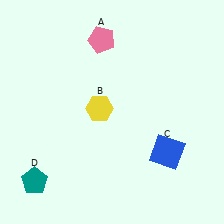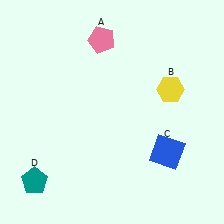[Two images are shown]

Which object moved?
The yellow hexagon (B) moved right.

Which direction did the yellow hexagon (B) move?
The yellow hexagon (B) moved right.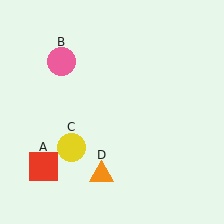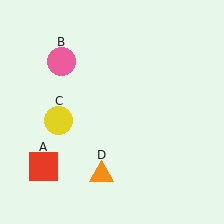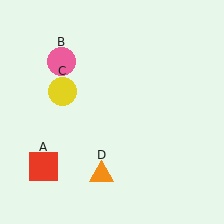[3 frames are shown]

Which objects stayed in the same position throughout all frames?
Red square (object A) and pink circle (object B) and orange triangle (object D) remained stationary.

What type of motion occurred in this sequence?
The yellow circle (object C) rotated clockwise around the center of the scene.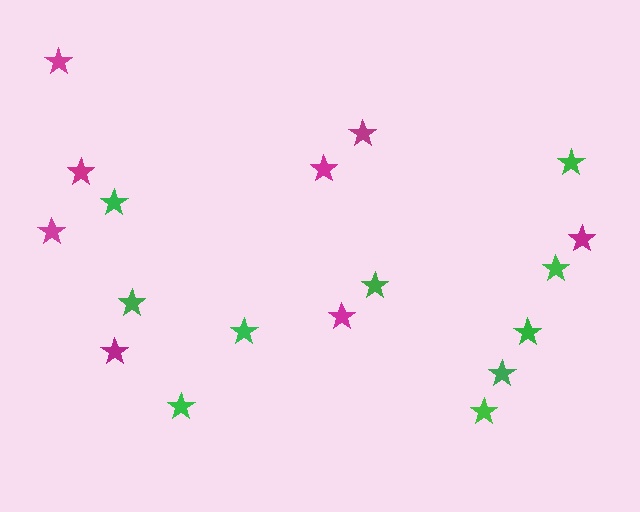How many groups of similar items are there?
There are 2 groups: one group of magenta stars (8) and one group of green stars (10).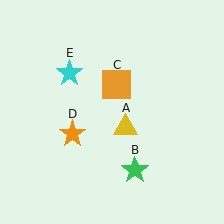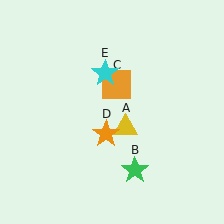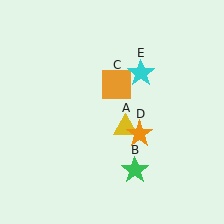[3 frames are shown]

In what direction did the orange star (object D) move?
The orange star (object D) moved right.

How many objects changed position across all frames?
2 objects changed position: orange star (object D), cyan star (object E).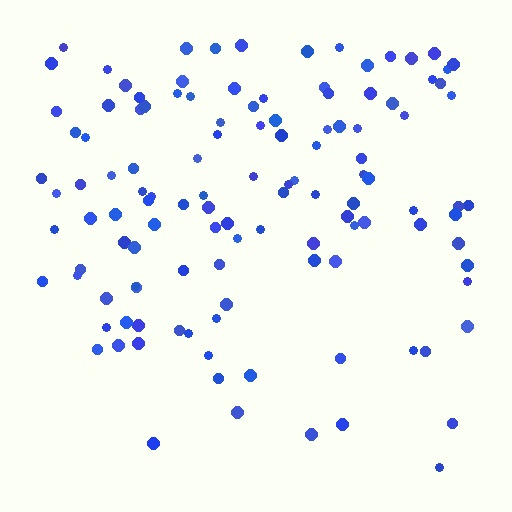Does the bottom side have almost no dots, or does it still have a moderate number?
Still a moderate number, just noticeably fewer than the top.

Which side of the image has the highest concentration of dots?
The top.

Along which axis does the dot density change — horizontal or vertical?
Vertical.